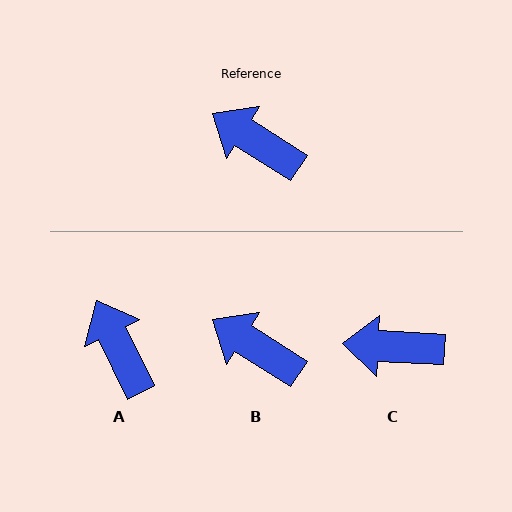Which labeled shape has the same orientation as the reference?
B.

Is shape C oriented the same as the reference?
No, it is off by about 29 degrees.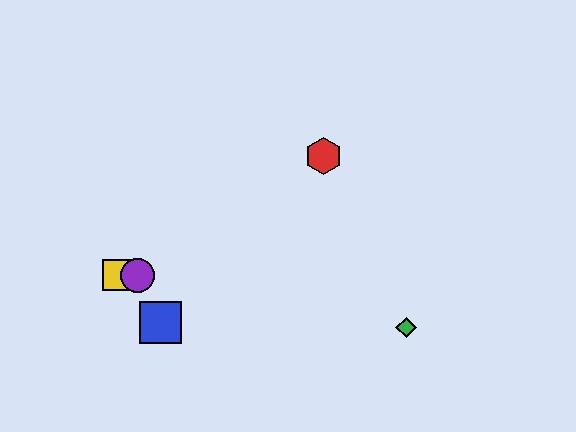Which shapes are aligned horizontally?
The yellow square, the purple circle are aligned horizontally.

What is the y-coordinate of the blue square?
The blue square is at y≈322.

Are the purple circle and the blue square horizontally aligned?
No, the purple circle is at y≈275 and the blue square is at y≈322.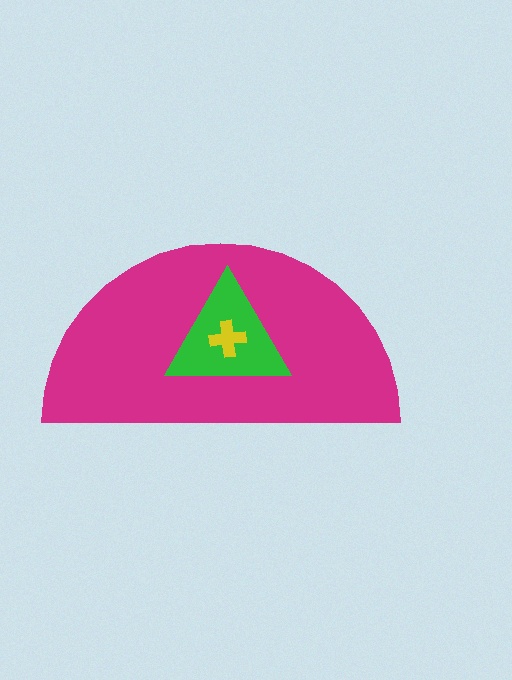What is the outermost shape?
The magenta semicircle.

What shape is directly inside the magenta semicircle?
The green triangle.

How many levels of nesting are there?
3.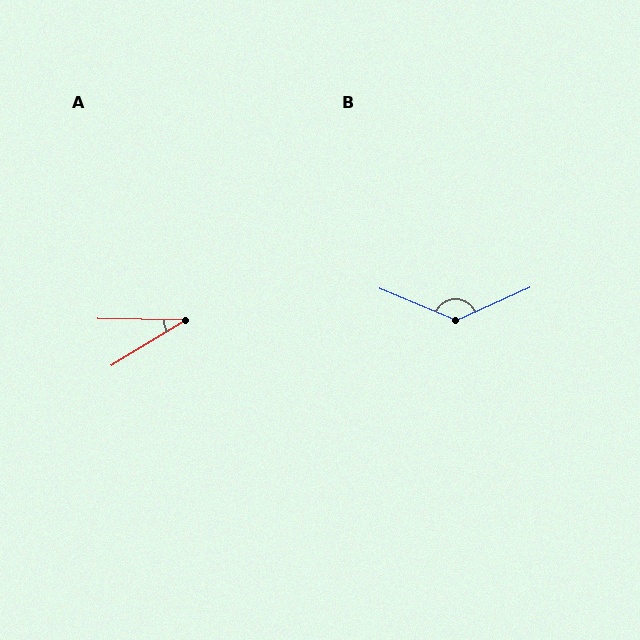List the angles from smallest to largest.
A (33°), B (133°).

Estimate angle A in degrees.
Approximately 33 degrees.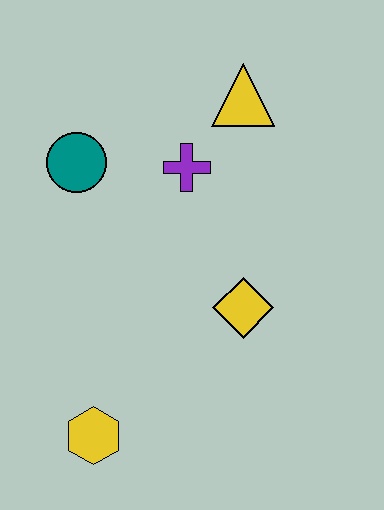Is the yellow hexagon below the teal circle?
Yes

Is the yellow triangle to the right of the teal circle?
Yes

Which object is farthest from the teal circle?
The yellow hexagon is farthest from the teal circle.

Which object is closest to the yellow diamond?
The purple cross is closest to the yellow diamond.